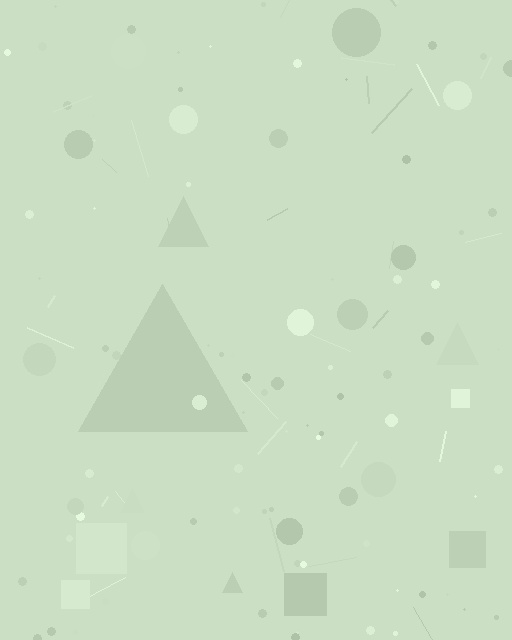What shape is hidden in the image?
A triangle is hidden in the image.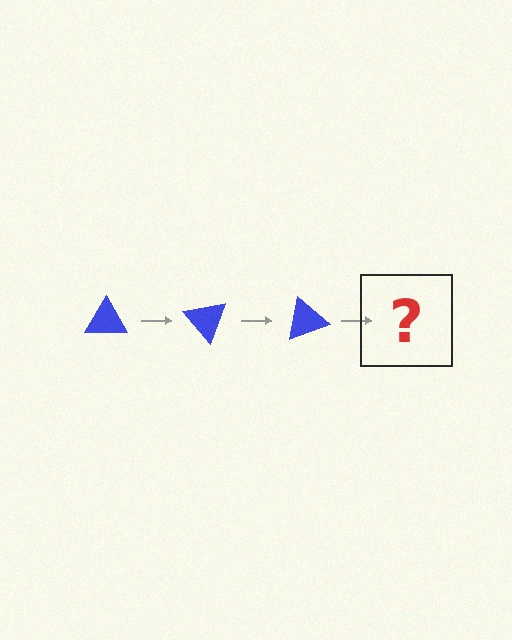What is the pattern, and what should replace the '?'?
The pattern is that the triangle rotates 50 degrees each step. The '?' should be a blue triangle rotated 150 degrees.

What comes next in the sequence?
The next element should be a blue triangle rotated 150 degrees.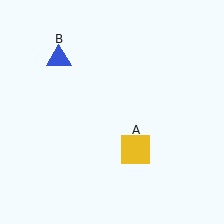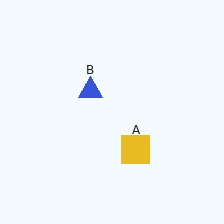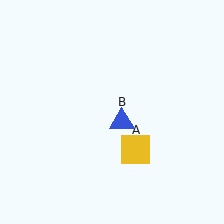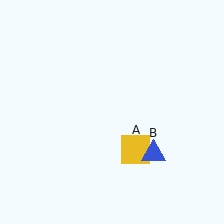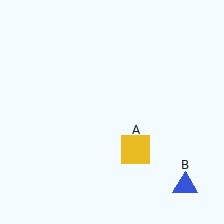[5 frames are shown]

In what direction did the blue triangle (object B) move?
The blue triangle (object B) moved down and to the right.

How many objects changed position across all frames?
1 object changed position: blue triangle (object B).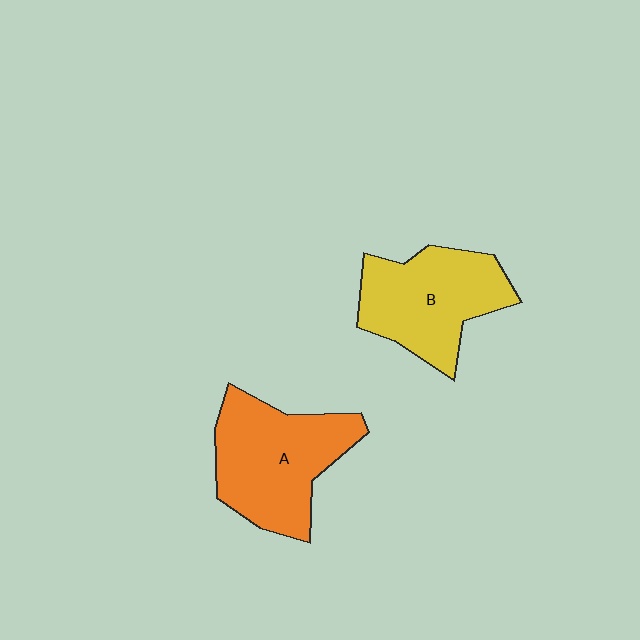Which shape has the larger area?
Shape A (orange).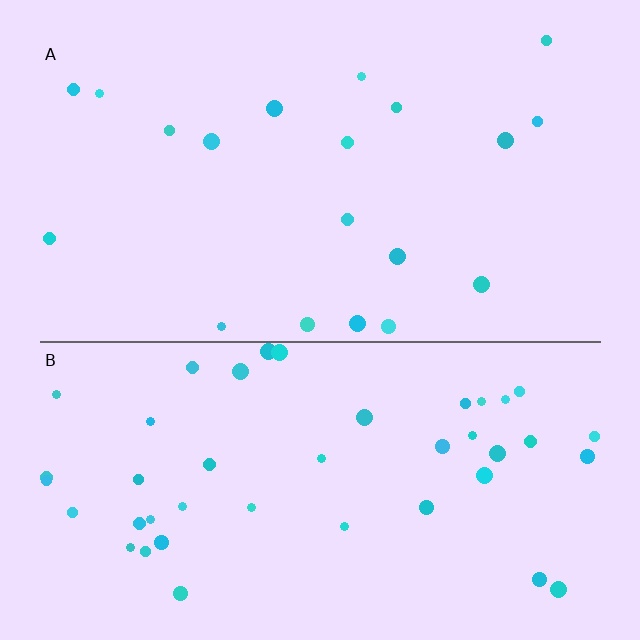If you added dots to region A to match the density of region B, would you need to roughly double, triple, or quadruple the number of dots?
Approximately double.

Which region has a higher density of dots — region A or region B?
B (the bottom).